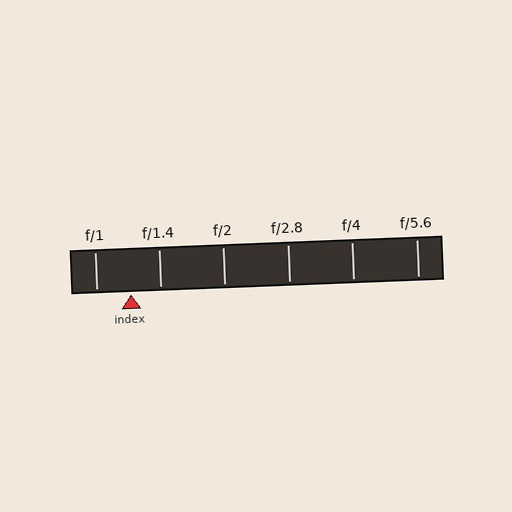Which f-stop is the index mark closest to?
The index mark is closest to f/1.4.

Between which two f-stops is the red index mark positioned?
The index mark is between f/1 and f/1.4.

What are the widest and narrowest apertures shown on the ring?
The widest aperture shown is f/1 and the narrowest is f/5.6.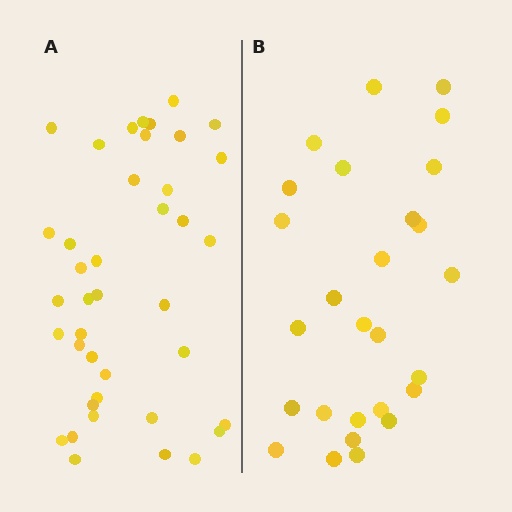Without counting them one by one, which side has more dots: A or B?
Region A (the left region) has more dots.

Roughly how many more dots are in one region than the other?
Region A has approximately 15 more dots than region B.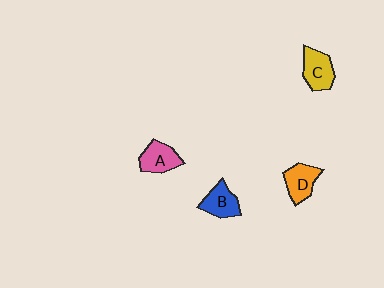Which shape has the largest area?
Shape C (yellow).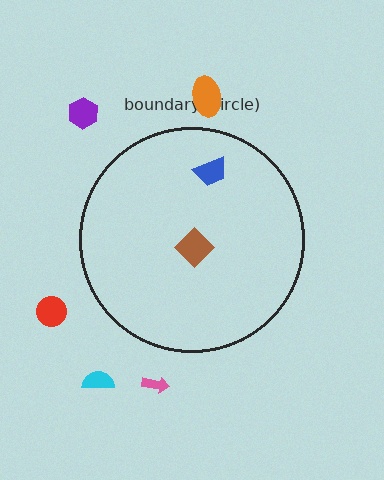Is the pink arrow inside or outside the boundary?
Outside.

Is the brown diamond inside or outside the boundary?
Inside.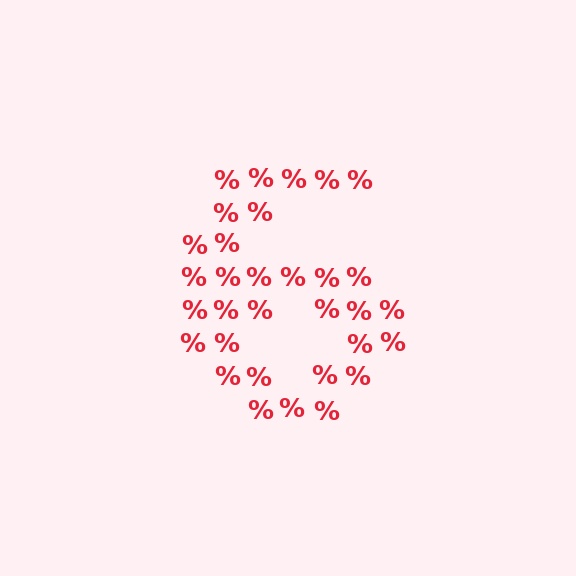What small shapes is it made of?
It is made of small percent signs.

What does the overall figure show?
The overall figure shows the digit 6.